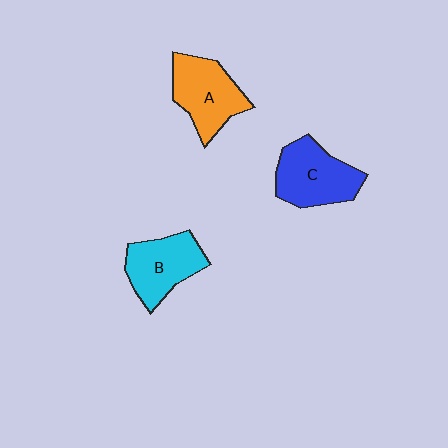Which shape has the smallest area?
Shape B (cyan).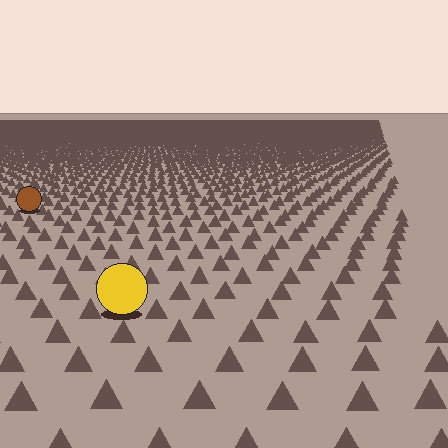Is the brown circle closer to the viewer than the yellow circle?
No. The yellow circle is closer — you can tell from the texture gradient: the ground texture is coarser near it.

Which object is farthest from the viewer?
The brown circle is farthest from the viewer. It appears smaller and the ground texture around it is denser.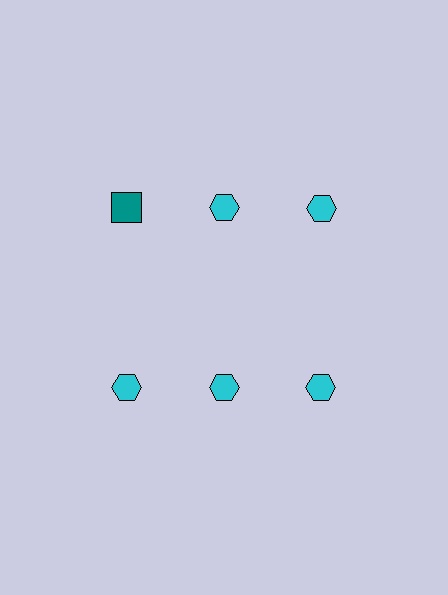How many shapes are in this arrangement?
There are 6 shapes arranged in a grid pattern.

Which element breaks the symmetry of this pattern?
The teal square in the top row, leftmost column breaks the symmetry. All other shapes are cyan hexagons.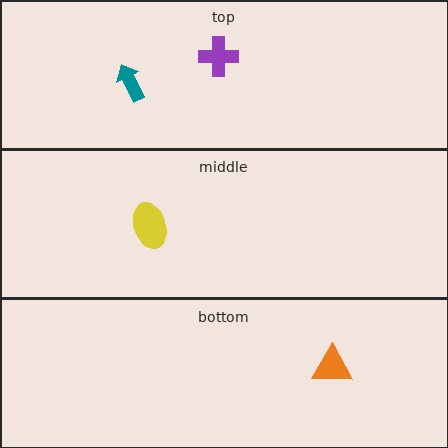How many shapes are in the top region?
2.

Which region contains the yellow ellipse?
The middle region.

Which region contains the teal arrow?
The top region.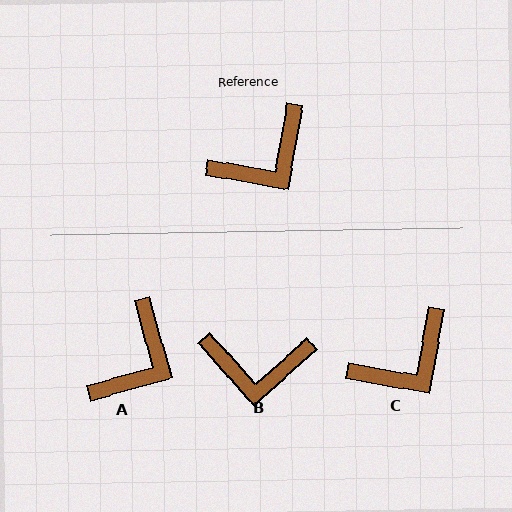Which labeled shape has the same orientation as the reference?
C.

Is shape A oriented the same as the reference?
No, it is off by about 26 degrees.